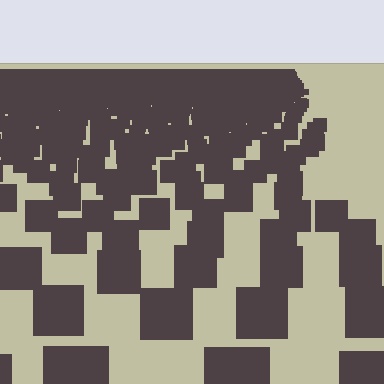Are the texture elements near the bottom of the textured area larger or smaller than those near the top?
Larger. Near the bottom, elements are closer to the viewer and appear at a bigger on-screen size.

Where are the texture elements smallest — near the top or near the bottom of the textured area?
Near the top.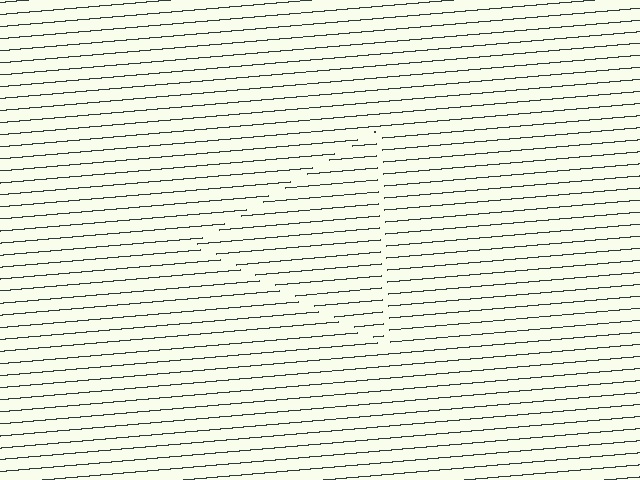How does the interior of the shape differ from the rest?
The interior of the shape contains the same grating, shifted by half a period — the contour is defined by the phase discontinuity where line-ends from the inner and outer gratings abut.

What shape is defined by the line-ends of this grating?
An illusory triangle. The interior of the shape contains the same grating, shifted by half a period — the contour is defined by the phase discontinuity where line-ends from the inner and outer gratings abut.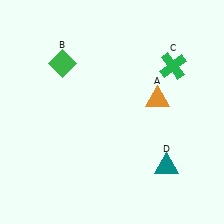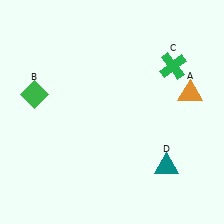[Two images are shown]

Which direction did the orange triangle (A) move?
The orange triangle (A) moved right.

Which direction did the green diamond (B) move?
The green diamond (B) moved down.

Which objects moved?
The objects that moved are: the orange triangle (A), the green diamond (B).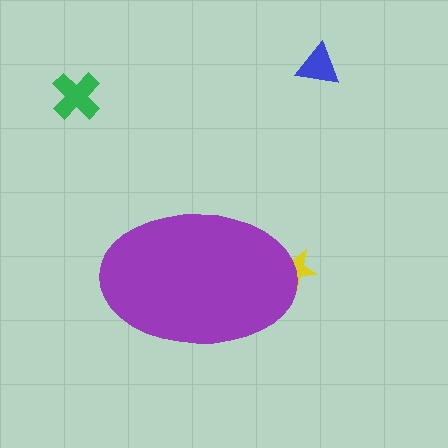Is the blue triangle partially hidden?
No, the blue triangle is fully visible.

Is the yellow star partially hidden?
Yes, the yellow star is partially hidden behind the purple ellipse.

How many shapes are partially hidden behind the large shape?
1 shape is partially hidden.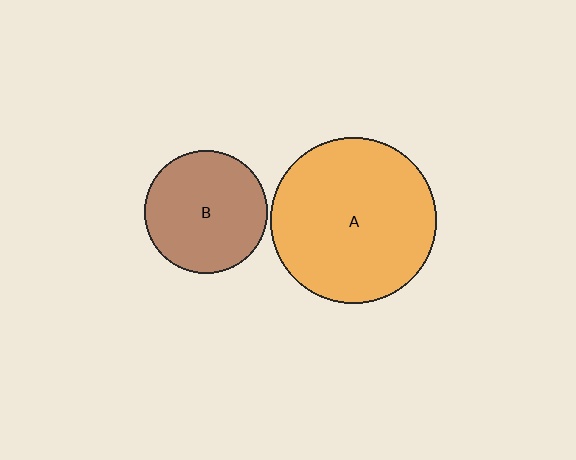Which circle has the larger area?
Circle A (orange).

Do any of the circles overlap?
No, none of the circles overlap.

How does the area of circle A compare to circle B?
Approximately 1.8 times.